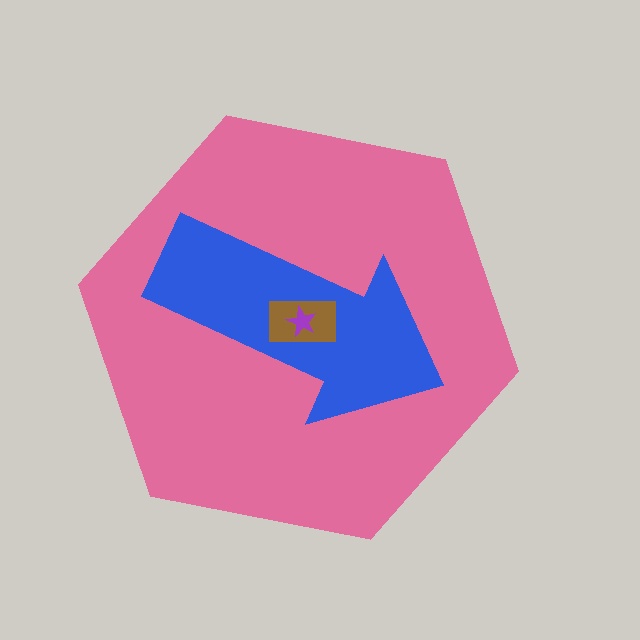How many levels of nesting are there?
4.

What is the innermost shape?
The purple star.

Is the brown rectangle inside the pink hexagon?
Yes.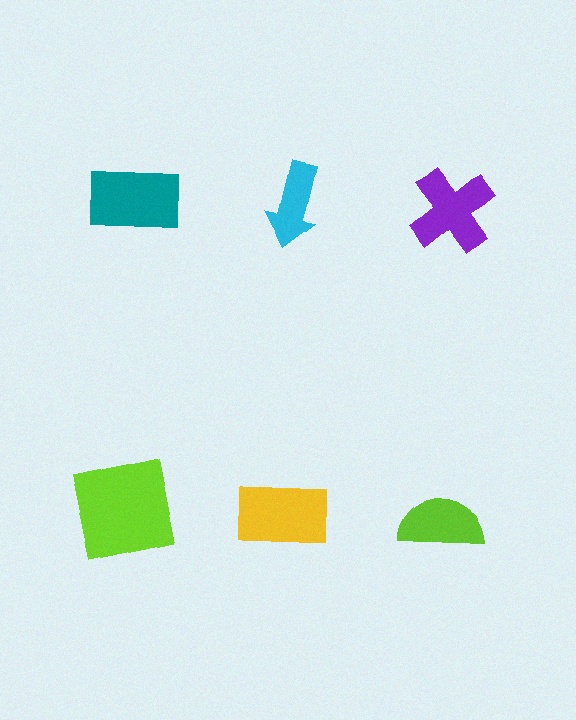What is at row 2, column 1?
A lime square.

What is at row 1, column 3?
A purple cross.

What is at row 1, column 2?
A cyan arrow.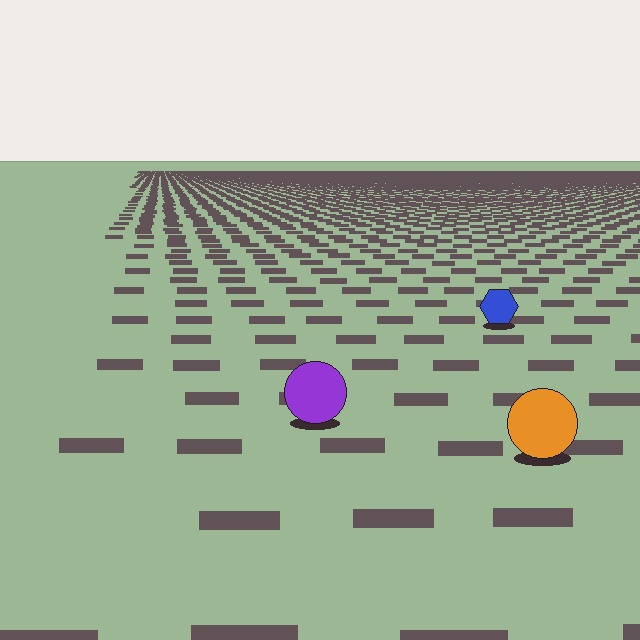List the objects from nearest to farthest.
From nearest to farthest: the orange circle, the purple circle, the blue hexagon.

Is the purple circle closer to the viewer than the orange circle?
No. The orange circle is closer — you can tell from the texture gradient: the ground texture is coarser near it.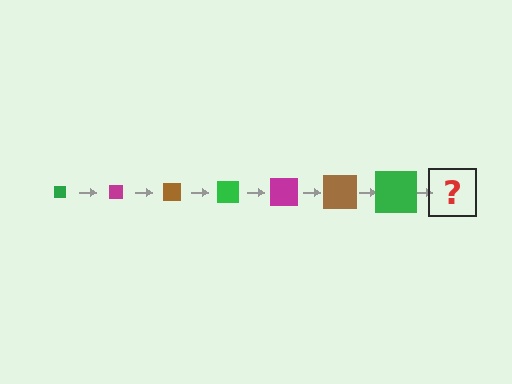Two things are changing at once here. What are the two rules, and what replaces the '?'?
The two rules are that the square grows larger each step and the color cycles through green, magenta, and brown. The '?' should be a magenta square, larger than the previous one.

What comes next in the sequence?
The next element should be a magenta square, larger than the previous one.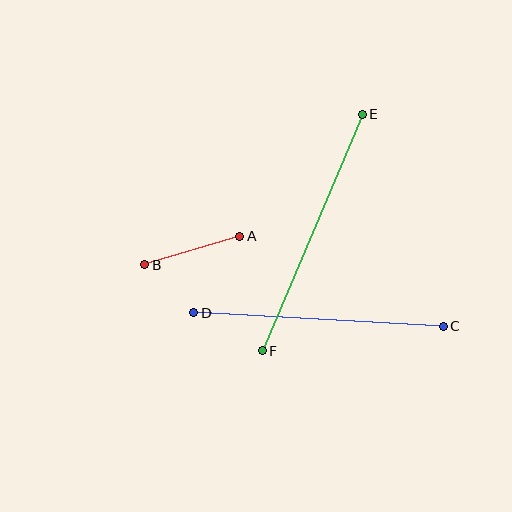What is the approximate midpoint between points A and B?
The midpoint is at approximately (192, 250) pixels.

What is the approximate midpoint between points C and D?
The midpoint is at approximately (319, 319) pixels.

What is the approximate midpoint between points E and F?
The midpoint is at approximately (312, 233) pixels.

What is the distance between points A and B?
The distance is approximately 99 pixels.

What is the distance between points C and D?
The distance is approximately 250 pixels.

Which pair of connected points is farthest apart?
Points E and F are farthest apart.